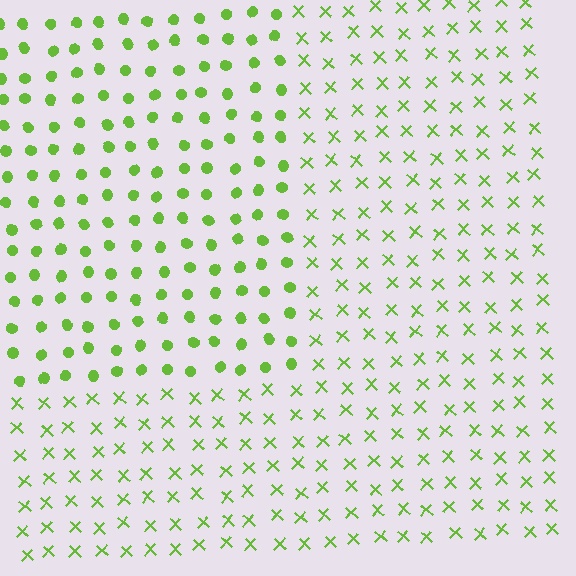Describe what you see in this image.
The image is filled with small lime elements arranged in a uniform grid. A rectangle-shaped region contains circles, while the surrounding area contains X marks. The boundary is defined purely by the change in element shape.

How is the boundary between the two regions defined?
The boundary is defined by a change in element shape: circles inside vs. X marks outside. All elements share the same color and spacing.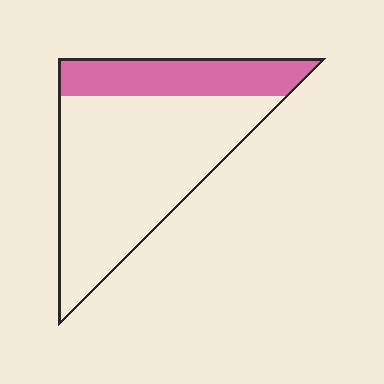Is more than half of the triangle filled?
No.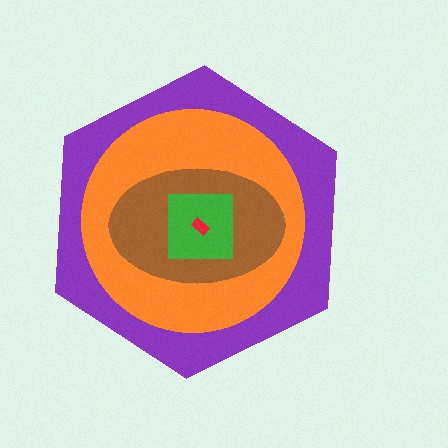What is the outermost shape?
The purple hexagon.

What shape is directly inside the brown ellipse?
The green square.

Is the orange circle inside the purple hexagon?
Yes.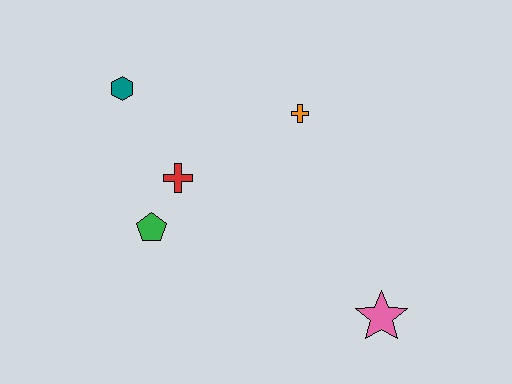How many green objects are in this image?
There is 1 green object.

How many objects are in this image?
There are 5 objects.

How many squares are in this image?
There are no squares.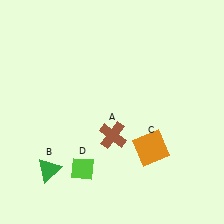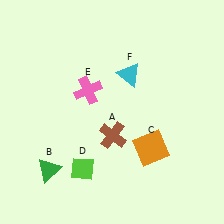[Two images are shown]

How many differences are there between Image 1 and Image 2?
There are 2 differences between the two images.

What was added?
A pink cross (E), a cyan triangle (F) were added in Image 2.